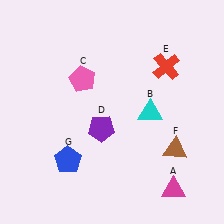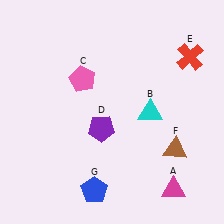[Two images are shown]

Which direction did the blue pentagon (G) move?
The blue pentagon (G) moved down.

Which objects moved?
The objects that moved are: the red cross (E), the blue pentagon (G).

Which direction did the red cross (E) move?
The red cross (E) moved right.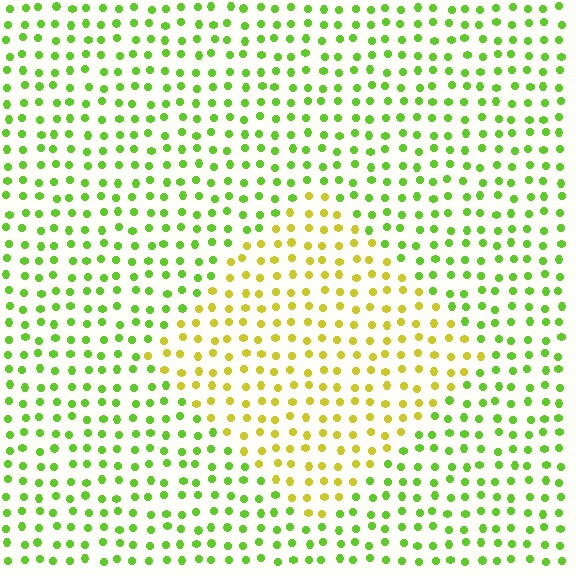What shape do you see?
I see a diamond.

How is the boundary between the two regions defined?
The boundary is defined purely by a slight shift in hue (about 42 degrees). Spacing, size, and orientation are identical on both sides.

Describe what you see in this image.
The image is filled with small lime elements in a uniform arrangement. A diamond-shaped region is visible where the elements are tinted to a slightly different hue, forming a subtle color boundary.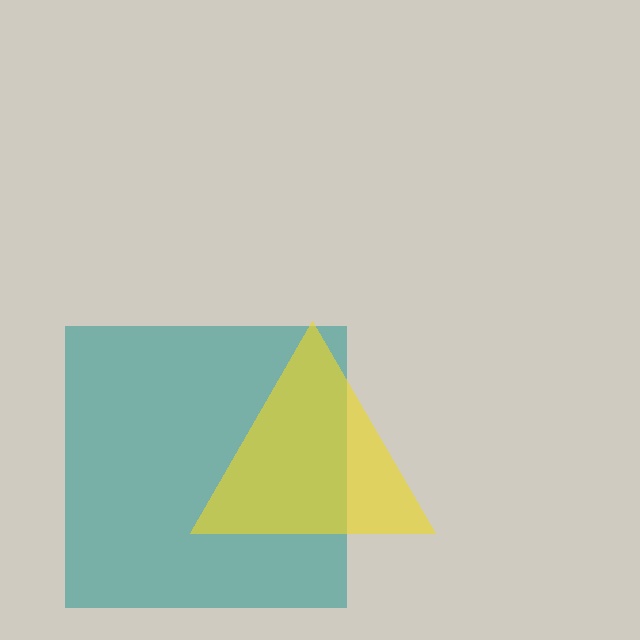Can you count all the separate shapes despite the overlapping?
Yes, there are 2 separate shapes.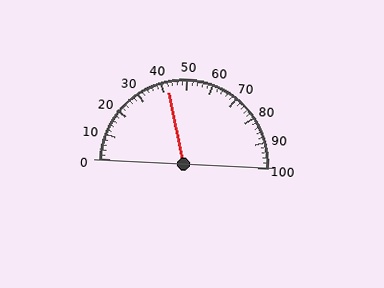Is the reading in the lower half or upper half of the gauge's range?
The reading is in the lower half of the range (0 to 100).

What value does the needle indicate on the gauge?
The needle indicates approximately 42.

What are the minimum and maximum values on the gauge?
The gauge ranges from 0 to 100.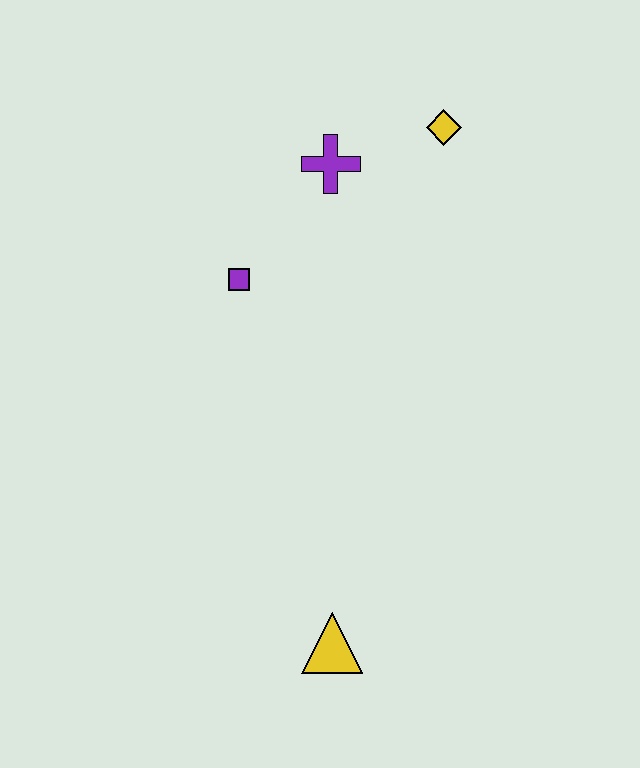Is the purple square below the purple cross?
Yes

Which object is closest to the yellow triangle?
The purple square is closest to the yellow triangle.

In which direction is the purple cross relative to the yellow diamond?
The purple cross is to the left of the yellow diamond.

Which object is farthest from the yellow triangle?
The yellow diamond is farthest from the yellow triangle.